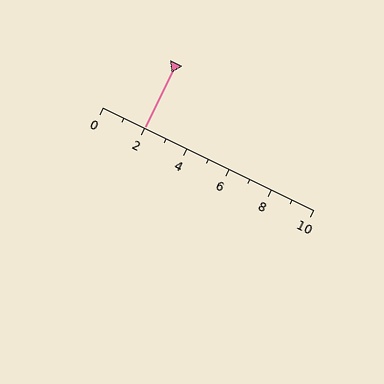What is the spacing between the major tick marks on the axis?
The major ticks are spaced 2 apart.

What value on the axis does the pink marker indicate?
The marker indicates approximately 2.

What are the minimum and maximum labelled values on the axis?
The axis runs from 0 to 10.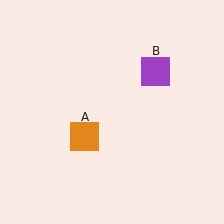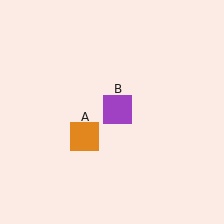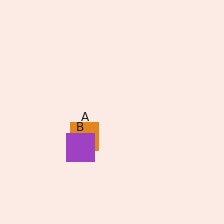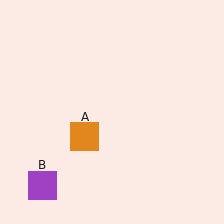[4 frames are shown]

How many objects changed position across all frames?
1 object changed position: purple square (object B).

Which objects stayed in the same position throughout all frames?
Orange square (object A) remained stationary.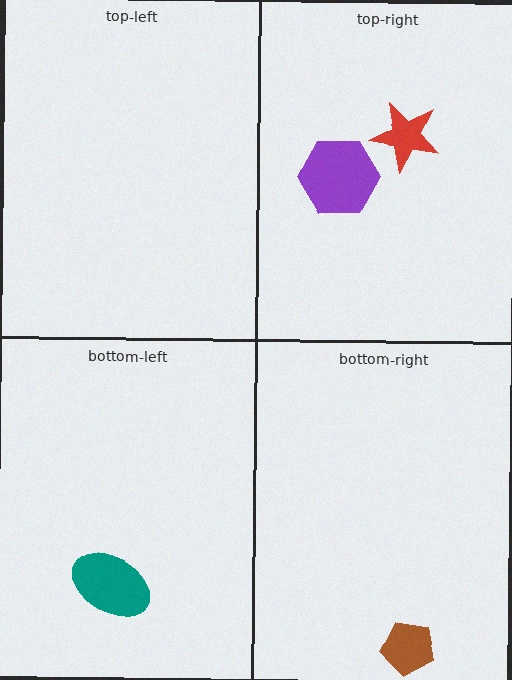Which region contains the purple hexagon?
The top-right region.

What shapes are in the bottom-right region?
The brown pentagon.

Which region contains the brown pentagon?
The bottom-right region.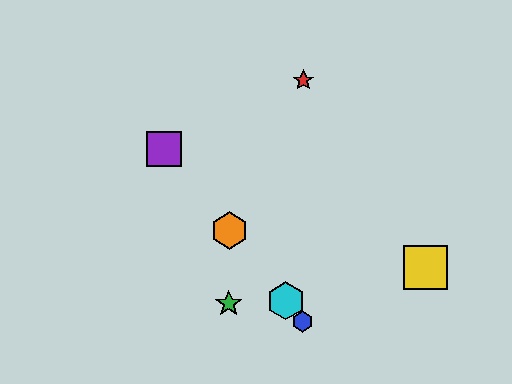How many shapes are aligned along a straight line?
4 shapes (the blue hexagon, the purple square, the orange hexagon, the cyan hexagon) are aligned along a straight line.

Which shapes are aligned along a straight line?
The blue hexagon, the purple square, the orange hexagon, the cyan hexagon are aligned along a straight line.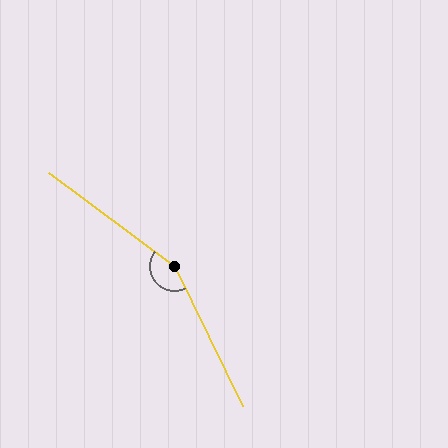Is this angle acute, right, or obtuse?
It is obtuse.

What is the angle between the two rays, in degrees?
Approximately 153 degrees.